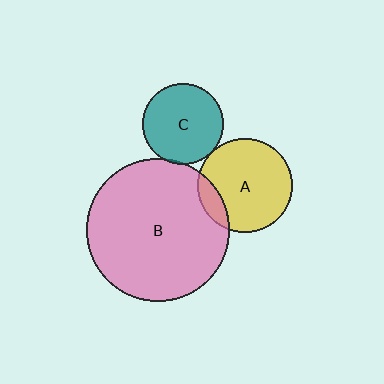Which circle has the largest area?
Circle B (pink).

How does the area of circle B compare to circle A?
Approximately 2.3 times.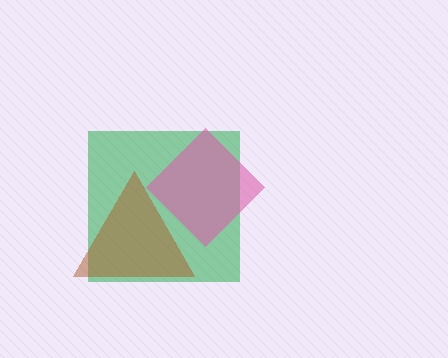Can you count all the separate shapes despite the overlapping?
Yes, there are 3 separate shapes.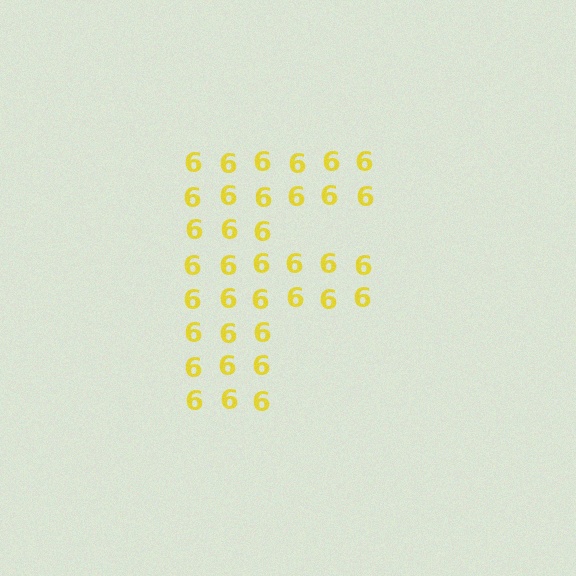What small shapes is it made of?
It is made of small digit 6's.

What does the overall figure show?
The overall figure shows the letter F.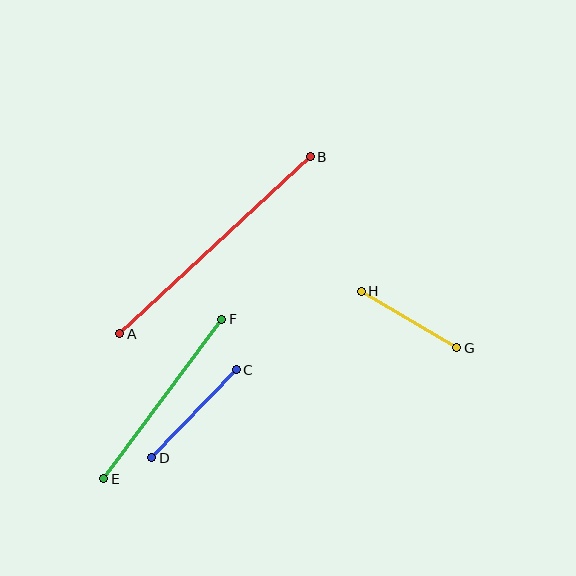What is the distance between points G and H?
The distance is approximately 111 pixels.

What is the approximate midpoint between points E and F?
The midpoint is at approximately (163, 399) pixels.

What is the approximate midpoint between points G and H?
The midpoint is at approximately (409, 319) pixels.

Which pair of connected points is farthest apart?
Points A and B are farthest apart.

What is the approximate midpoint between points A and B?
The midpoint is at approximately (215, 245) pixels.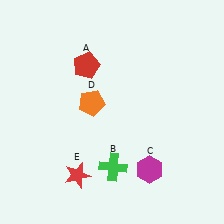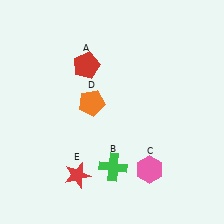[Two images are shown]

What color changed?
The hexagon (C) changed from magenta in Image 1 to pink in Image 2.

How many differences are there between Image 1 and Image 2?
There is 1 difference between the two images.